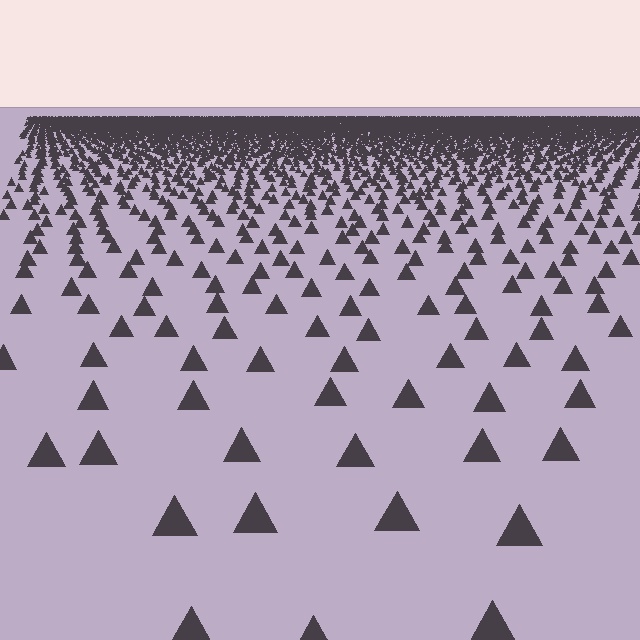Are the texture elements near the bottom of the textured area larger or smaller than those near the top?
Larger. Near the bottom, elements are closer to the viewer and appear at a bigger on-screen size.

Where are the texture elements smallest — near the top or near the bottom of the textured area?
Near the top.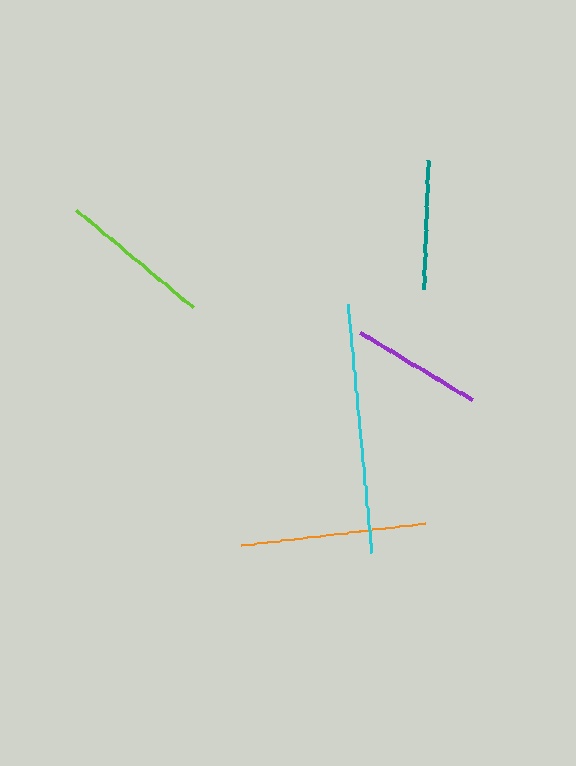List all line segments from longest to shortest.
From longest to shortest: cyan, orange, lime, purple, teal.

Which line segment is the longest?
The cyan line is the longest at approximately 249 pixels.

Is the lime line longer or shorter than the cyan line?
The cyan line is longer than the lime line.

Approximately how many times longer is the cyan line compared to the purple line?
The cyan line is approximately 1.9 times the length of the purple line.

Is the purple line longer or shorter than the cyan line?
The cyan line is longer than the purple line.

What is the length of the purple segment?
The purple segment is approximately 130 pixels long.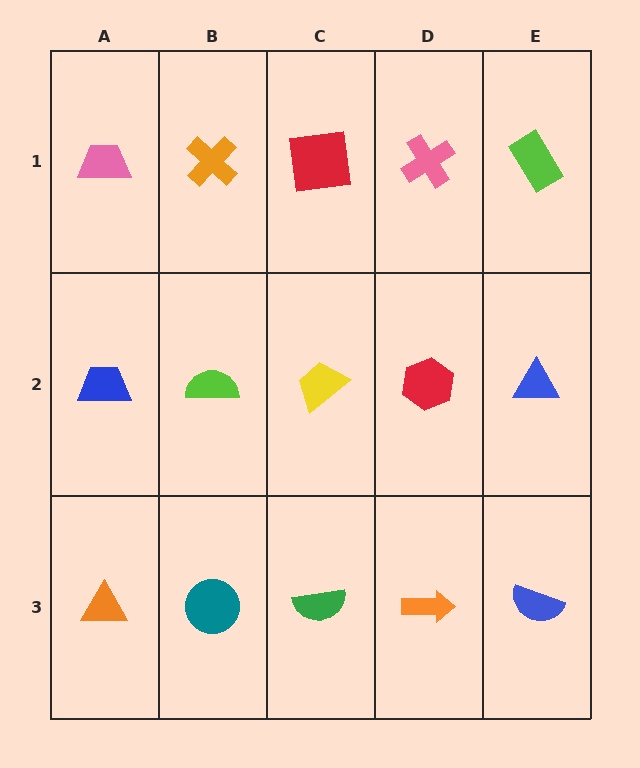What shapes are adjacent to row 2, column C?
A red square (row 1, column C), a green semicircle (row 3, column C), a lime semicircle (row 2, column B), a red hexagon (row 2, column D).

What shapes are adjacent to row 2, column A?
A pink trapezoid (row 1, column A), an orange triangle (row 3, column A), a lime semicircle (row 2, column B).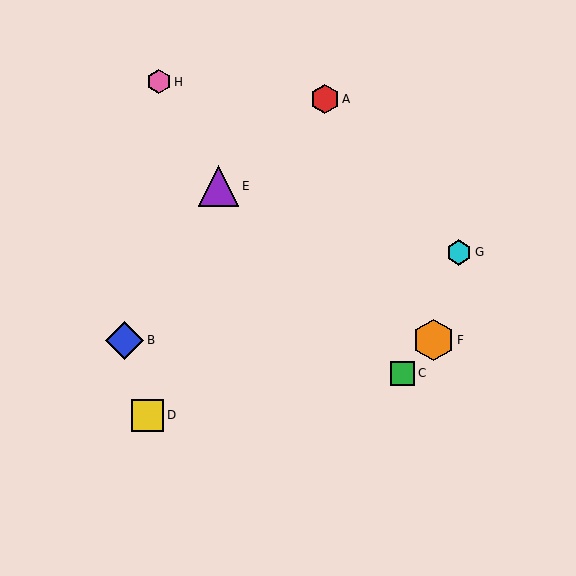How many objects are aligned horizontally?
2 objects (B, F) are aligned horizontally.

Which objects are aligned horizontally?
Objects B, F are aligned horizontally.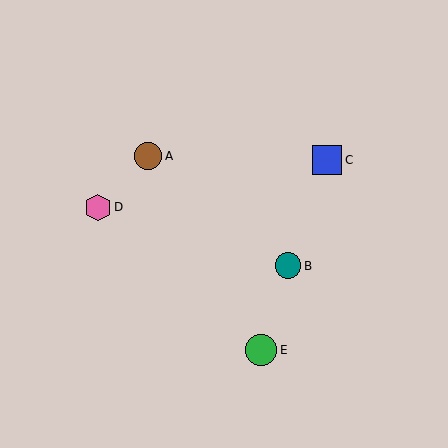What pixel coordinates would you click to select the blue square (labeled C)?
Click at (327, 160) to select the blue square C.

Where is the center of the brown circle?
The center of the brown circle is at (148, 156).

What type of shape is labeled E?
Shape E is a green circle.